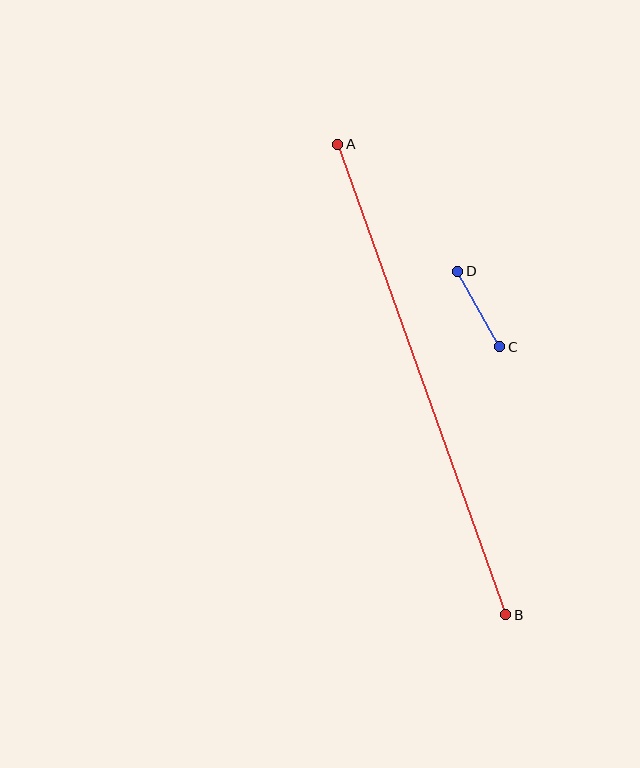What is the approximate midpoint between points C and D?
The midpoint is at approximately (479, 309) pixels.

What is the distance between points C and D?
The distance is approximately 87 pixels.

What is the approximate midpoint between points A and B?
The midpoint is at approximately (422, 379) pixels.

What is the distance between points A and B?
The distance is approximately 499 pixels.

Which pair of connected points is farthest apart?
Points A and B are farthest apart.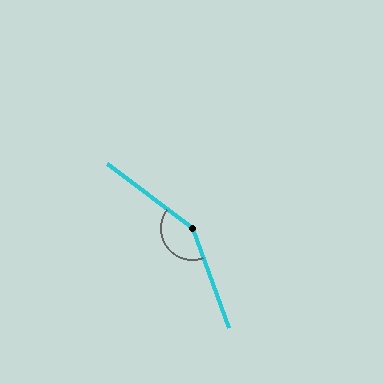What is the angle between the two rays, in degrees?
Approximately 147 degrees.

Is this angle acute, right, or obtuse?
It is obtuse.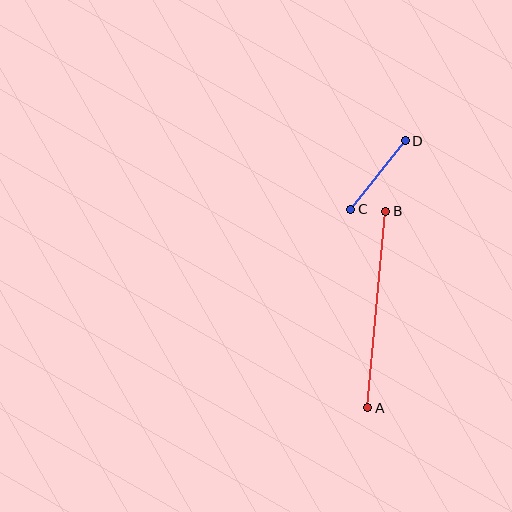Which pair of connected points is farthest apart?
Points A and B are farthest apart.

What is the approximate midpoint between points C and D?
The midpoint is at approximately (378, 175) pixels.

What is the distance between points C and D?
The distance is approximately 87 pixels.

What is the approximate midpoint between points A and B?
The midpoint is at approximately (377, 309) pixels.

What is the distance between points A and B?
The distance is approximately 198 pixels.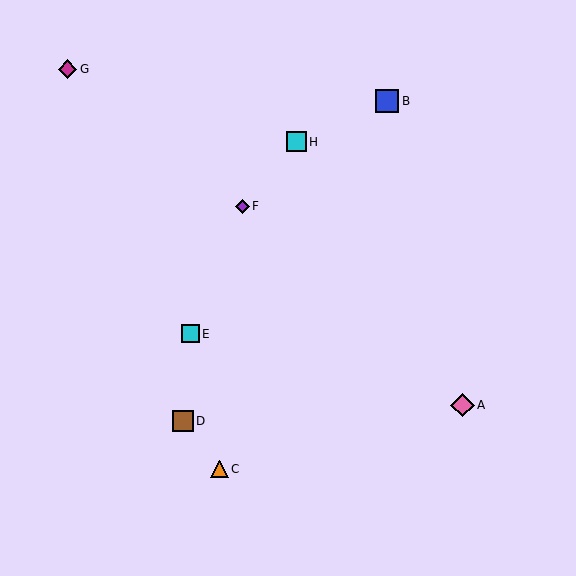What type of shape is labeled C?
Shape C is an orange triangle.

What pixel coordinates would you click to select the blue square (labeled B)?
Click at (387, 101) to select the blue square B.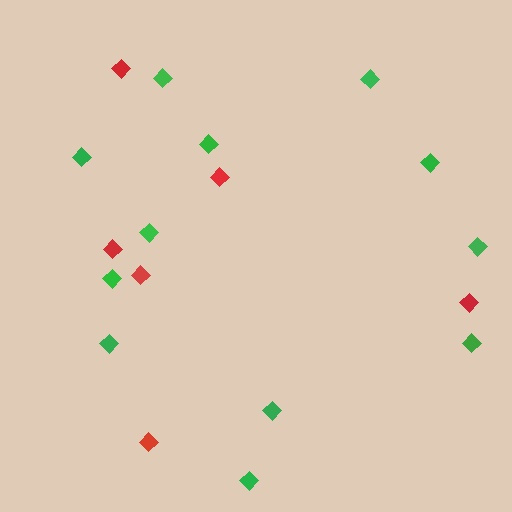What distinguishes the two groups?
There are 2 groups: one group of red diamonds (6) and one group of green diamonds (12).